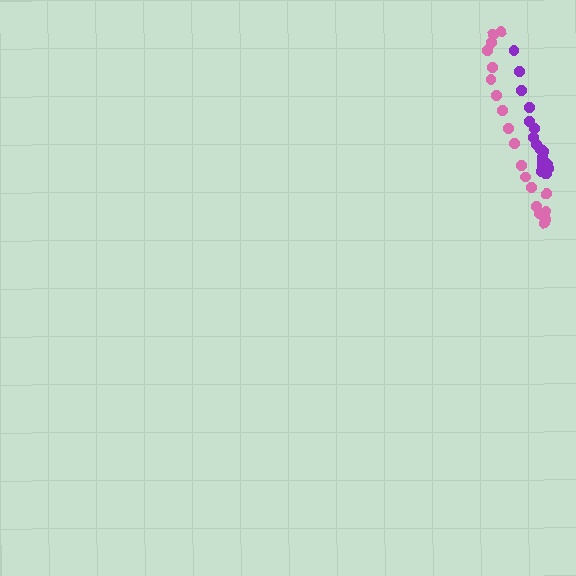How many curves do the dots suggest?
There are 2 distinct paths.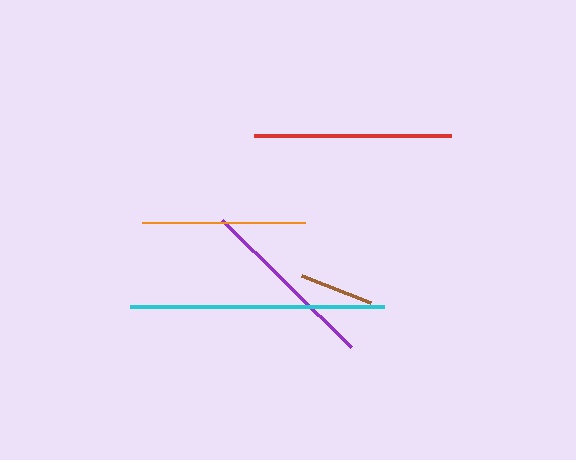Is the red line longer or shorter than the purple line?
The red line is longer than the purple line.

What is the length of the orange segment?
The orange segment is approximately 164 pixels long.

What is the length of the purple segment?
The purple segment is approximately 181 pixels long.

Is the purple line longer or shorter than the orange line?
The purple line is longer than the orange line.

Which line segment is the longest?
The cyan line is the longest at approximately 255 pixels.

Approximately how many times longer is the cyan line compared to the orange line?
The cyan line is approximately 1.6 times the length of the orange line.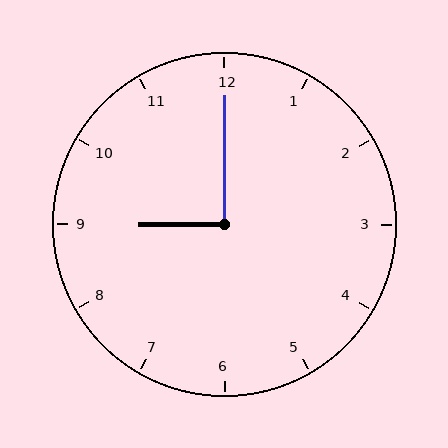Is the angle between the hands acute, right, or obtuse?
It is right.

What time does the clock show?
9:00.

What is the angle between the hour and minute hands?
Approximately 90 degrees.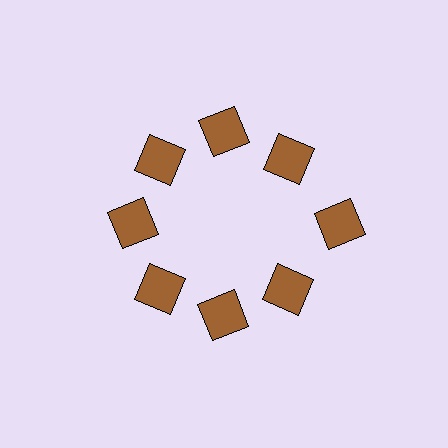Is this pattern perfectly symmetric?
No. The 8 brown squares are arranged in a ring, but one element near the 3 o'clock position is pushed outward from the center, breaking the 8-fold rotational symmetry.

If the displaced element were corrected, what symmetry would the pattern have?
It would have 8-fold rotational symmetry — the pattern would map onto itself every 45 degrees.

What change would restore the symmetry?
The symmetry would be restored by moving it inward, back onto the ring so that all 8 squares sit at equal angles and equal distance from the center.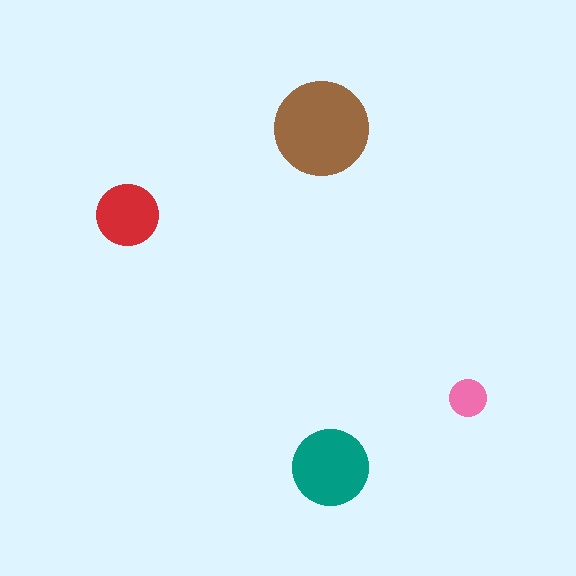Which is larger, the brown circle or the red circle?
The brown one.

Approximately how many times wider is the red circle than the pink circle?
About 1.5 times wider.